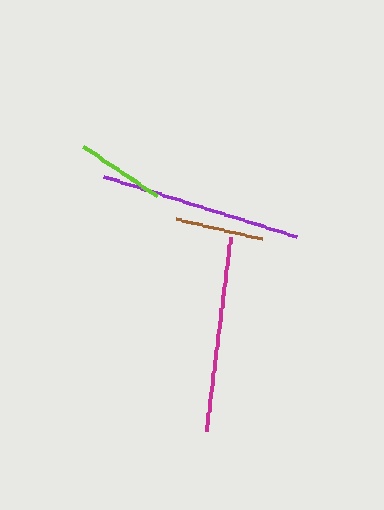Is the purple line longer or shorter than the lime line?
The purple line is longer than the lime line.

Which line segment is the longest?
The purple line is the longest at approximately 203 pixels.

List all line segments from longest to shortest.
From longest to shortest: purple, magenta, brown, lime.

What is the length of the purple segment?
The purple segment is approximately 203 pixels long.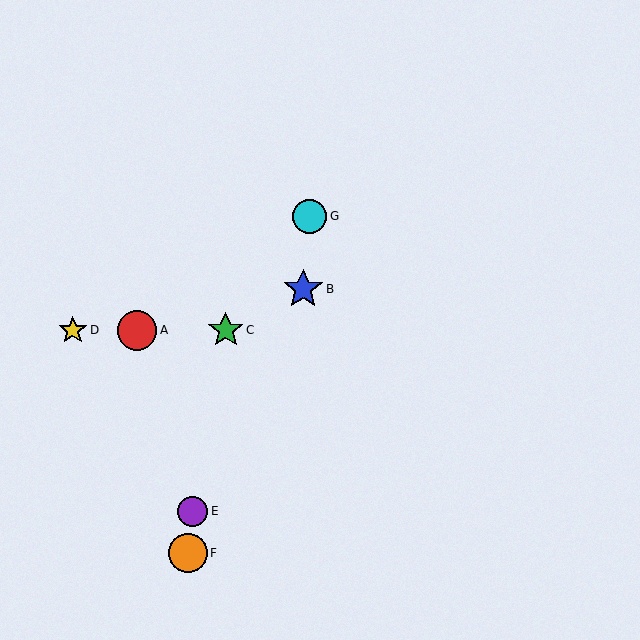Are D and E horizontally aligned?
No, D is at y≈330 and E is at y≈511.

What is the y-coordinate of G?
Object G is at y≈216.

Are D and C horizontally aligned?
Yes, both are at y≈330.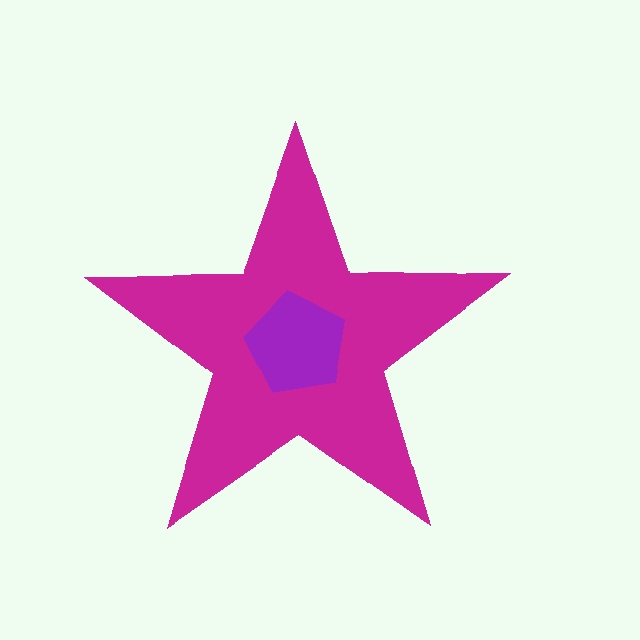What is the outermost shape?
The magenta star.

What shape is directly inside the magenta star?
The purple pentagon.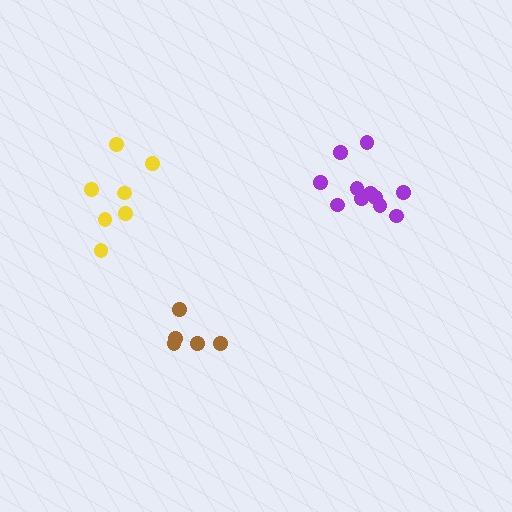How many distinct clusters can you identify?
There are 3 distinct clusters.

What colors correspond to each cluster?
The clusters are colored: yellow, purple, brown.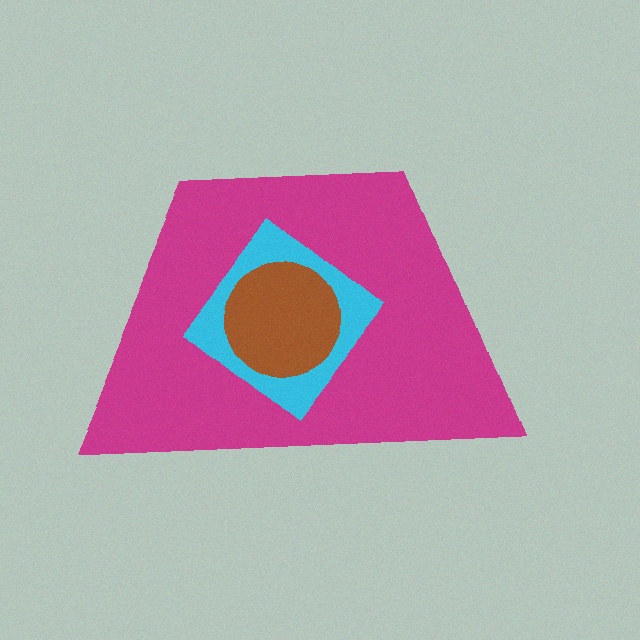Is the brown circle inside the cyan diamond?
Yes.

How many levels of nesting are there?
3.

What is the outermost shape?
The magenta trapezoid.